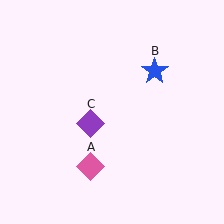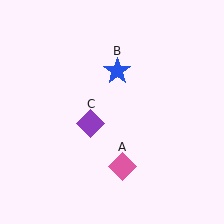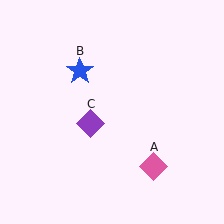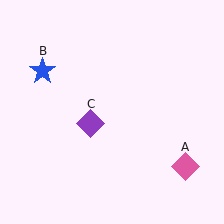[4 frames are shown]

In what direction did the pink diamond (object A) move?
The pink diamond (object A) moved right.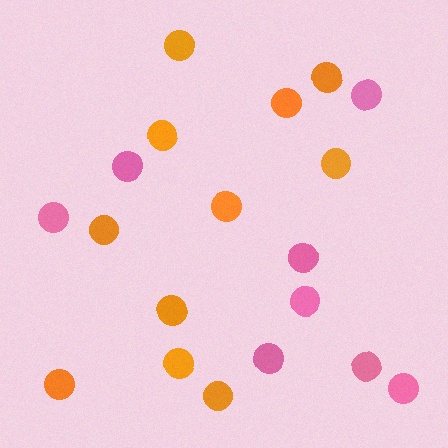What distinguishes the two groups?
There are 2 groups: one group of orange circles (11) and one group of pink circles (8).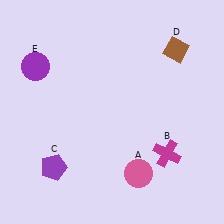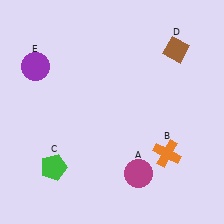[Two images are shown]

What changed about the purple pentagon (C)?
In Image 1, C is purple. In Image 2, it changed to green.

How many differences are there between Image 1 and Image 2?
There are 3 differences between the two images.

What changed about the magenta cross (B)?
In Image 1, B is magenta. In Image 2, it changed to orange.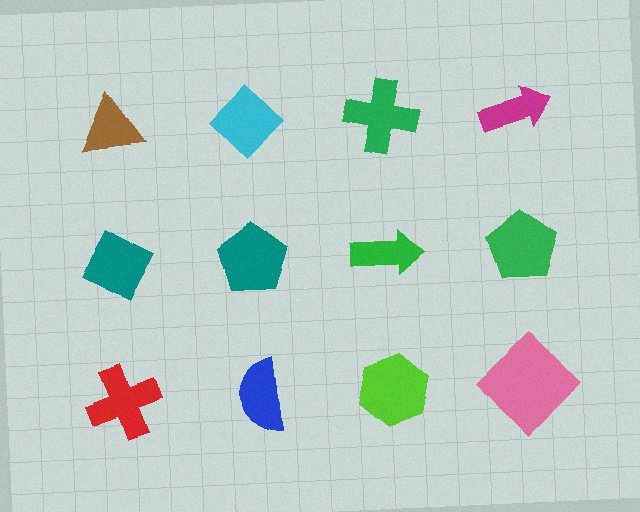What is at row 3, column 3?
A lime hexagon.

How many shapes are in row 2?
4 shapes.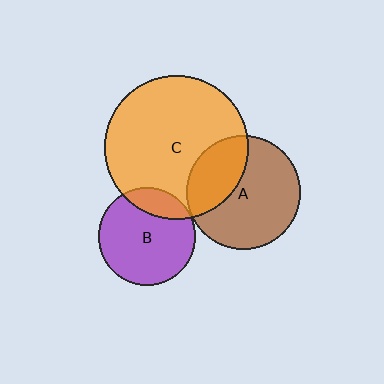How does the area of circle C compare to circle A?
Approximately 1.6 times.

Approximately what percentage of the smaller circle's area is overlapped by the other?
Approximately 20%.